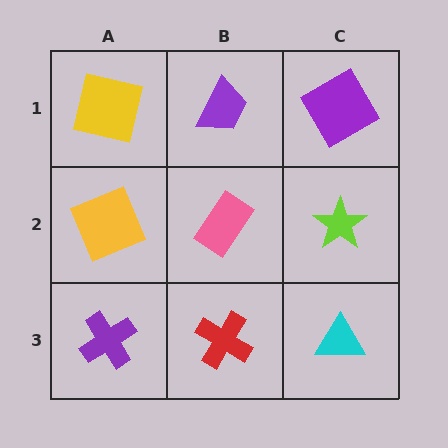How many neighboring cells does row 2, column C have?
3.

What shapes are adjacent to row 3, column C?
A lime star (row 2, column C), a red cross (row 3, column B).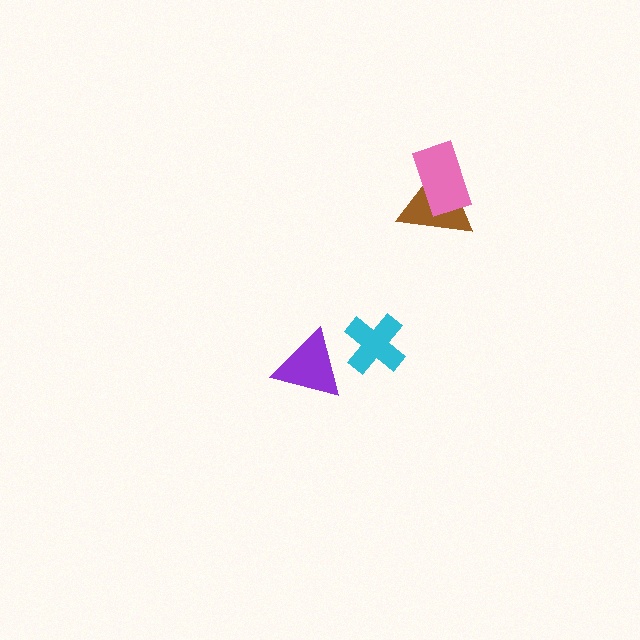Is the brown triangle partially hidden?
Yes, it is partially covered by another shape.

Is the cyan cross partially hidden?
No, no other shape covers it.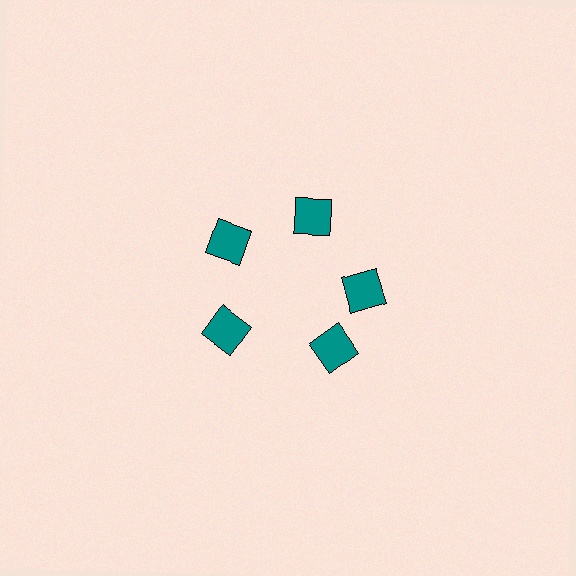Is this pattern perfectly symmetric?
No. The 5 teal squares are arranged in a ring, but one element near the 5 o'clock position is rotated out of alignment along the ring, breaking the 5-fold rotational symmetry.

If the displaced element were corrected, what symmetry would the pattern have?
It would have 5-fold rotational symmetry — the pattern would map onto itself every 72 degrees.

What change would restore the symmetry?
The symmetry would be restored by rotating it back into even spacing with its neighbors so that all 5 squares sit at equal angles and equal distance from the center.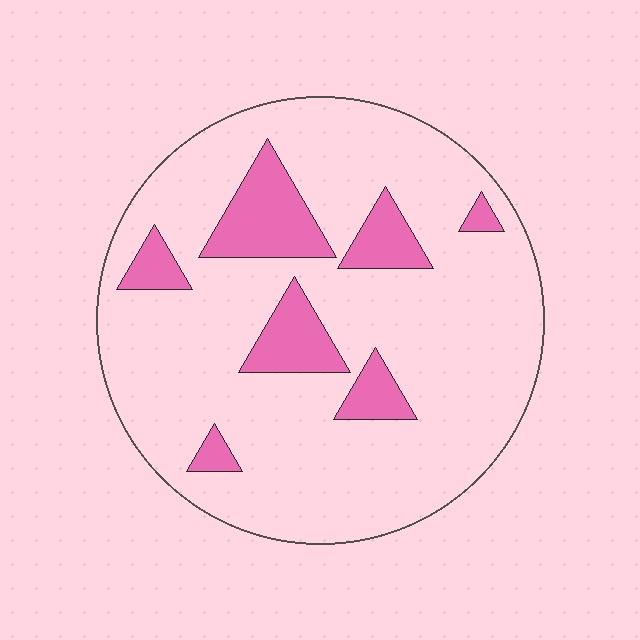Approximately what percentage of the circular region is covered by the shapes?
Approximately 15%.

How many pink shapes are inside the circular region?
7.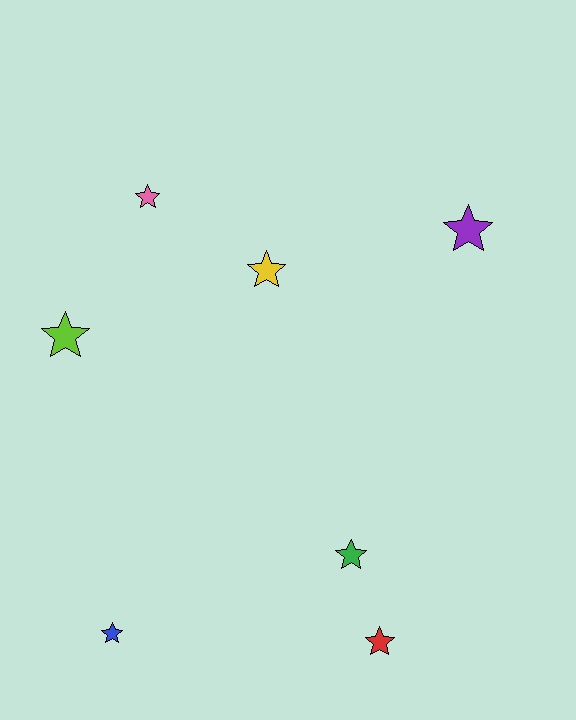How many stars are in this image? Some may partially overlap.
There are 7 stars.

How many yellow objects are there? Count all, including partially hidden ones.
There is 1 yellow object.